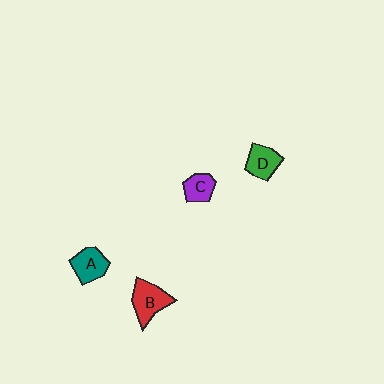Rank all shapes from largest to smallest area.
From largest to smallest: B (red), A (teal), D (green), C (purple).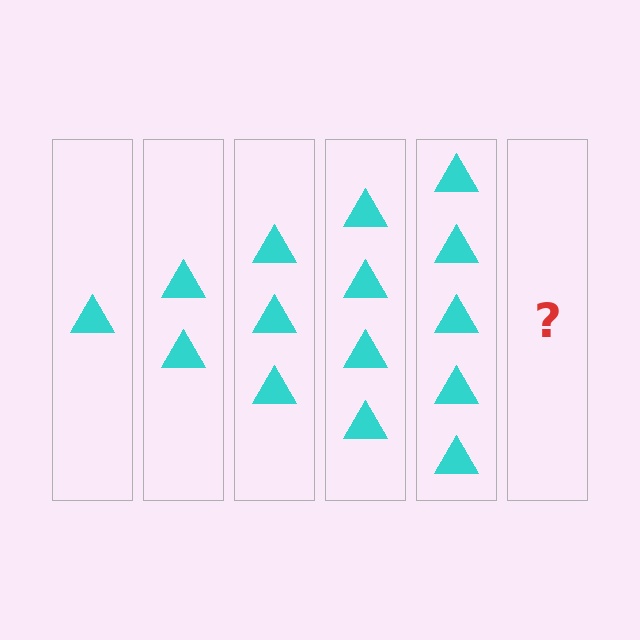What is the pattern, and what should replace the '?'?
The pattern is that each step adds one more triangle. The '?' should be 6 triangles.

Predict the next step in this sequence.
The next step is 6 triangles.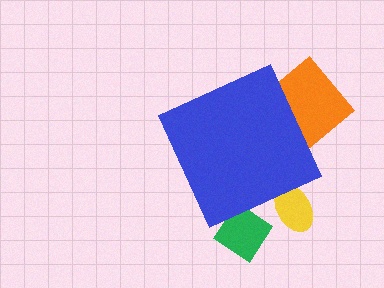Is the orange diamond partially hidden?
Yes, the orange diamond is partially hidden behind the blue diamond.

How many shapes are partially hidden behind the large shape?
3 shapes are partially hidden.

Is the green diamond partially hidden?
Yes, the green diamond is partially hidden behind the blue diamond.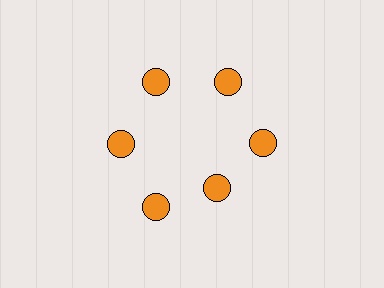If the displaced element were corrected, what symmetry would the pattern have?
It would have 6-fold rotational symmetry — the pattern would map onto itself every 60 degrees.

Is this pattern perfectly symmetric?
No. The 6 orange circles are arranged in a ring, but one element near the 5 o'clock position is pulled inward toward the center, breaking the 6-fold rotational symmetry.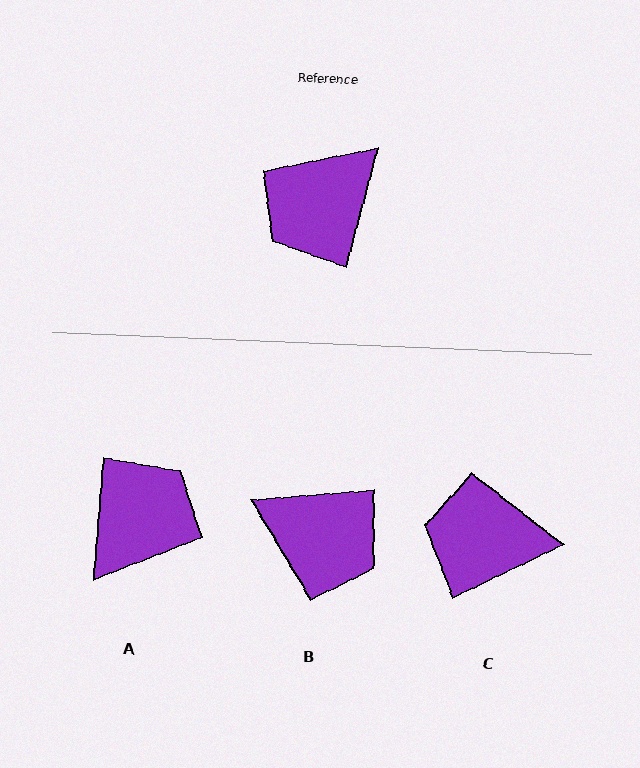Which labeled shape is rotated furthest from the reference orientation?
A, about 170 degrees away.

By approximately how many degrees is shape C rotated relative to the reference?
Approximately 50 degrees clockwise.